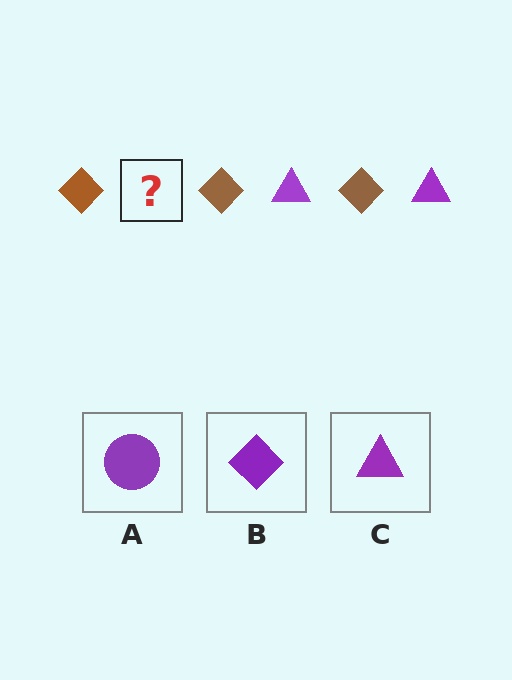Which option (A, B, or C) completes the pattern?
C.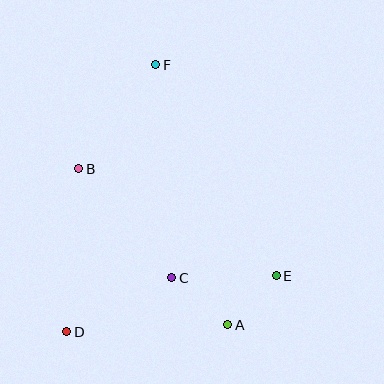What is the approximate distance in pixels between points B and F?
The distance between B and F is approximately 129 pixels.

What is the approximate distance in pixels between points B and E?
The distance between B and E is approximately 225 pixels.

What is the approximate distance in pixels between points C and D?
The distance between C and D is approximately 118 pixels.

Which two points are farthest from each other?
Points D and F are farthest from each other.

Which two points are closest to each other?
Points A and E are closest to each other.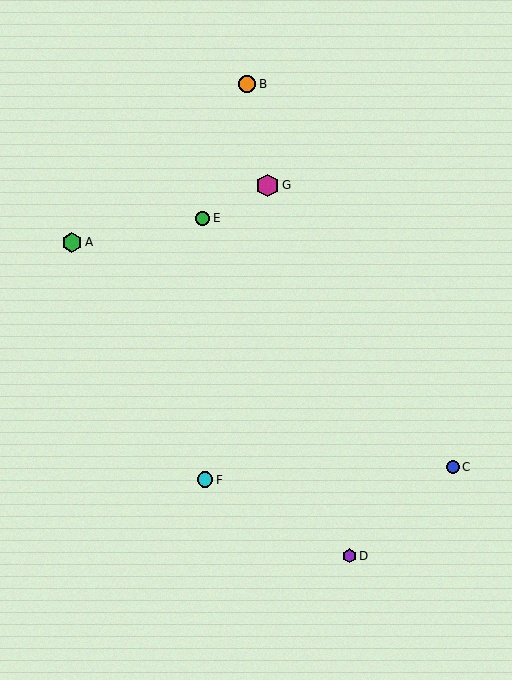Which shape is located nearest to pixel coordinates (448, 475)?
The blue circle (labeled C) at (453, 467) is nearest to that location.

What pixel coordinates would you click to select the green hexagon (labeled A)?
Click at (72, 242) to select the green hexagon A.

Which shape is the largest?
The magenta hexagon (labeled G) is the largest.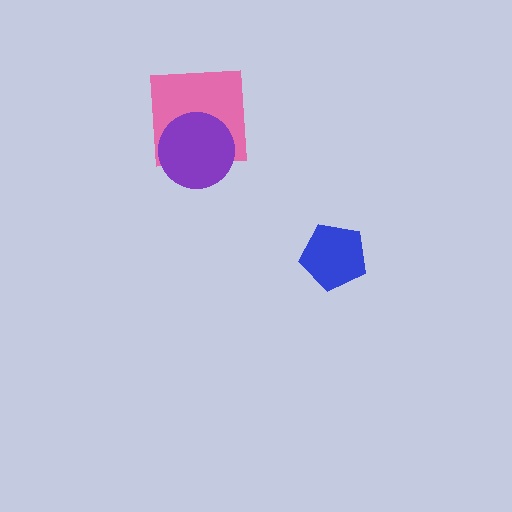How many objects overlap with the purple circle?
1 object overlaps with the purple circle.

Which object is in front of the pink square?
The purple circle is in front of the pink square.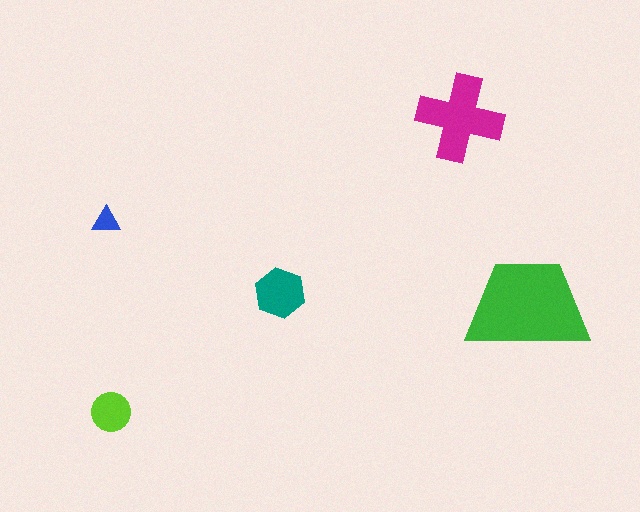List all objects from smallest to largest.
The blue triangle, the lime circle, the teal hexagon, the magenta cross, the green trapezoid.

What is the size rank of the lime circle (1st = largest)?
4th.